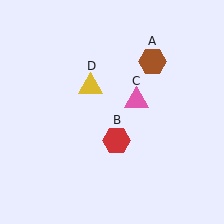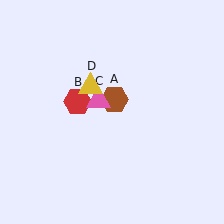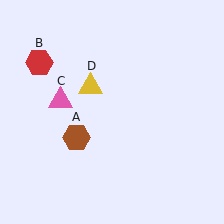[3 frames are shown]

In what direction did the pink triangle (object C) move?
The pink triangle (object C) moved left.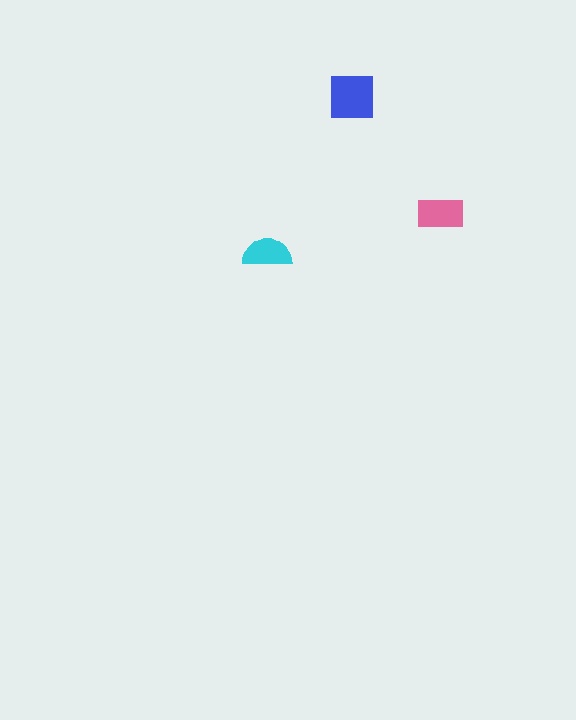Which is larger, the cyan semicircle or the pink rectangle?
The pink rectangle.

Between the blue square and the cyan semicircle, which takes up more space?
The blue square.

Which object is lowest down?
The cyan semicircle is bottommost.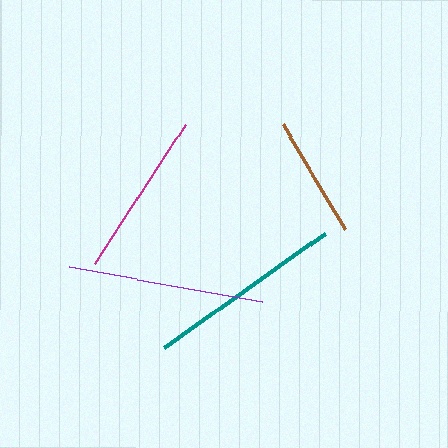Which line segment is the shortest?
The brown line is the shortest at approximately 122 pixels.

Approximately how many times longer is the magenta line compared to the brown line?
The magenta line is approximately 1.4 times the length of the brown line.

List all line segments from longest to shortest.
From longest to shortest: teal, purple, magenta, brown.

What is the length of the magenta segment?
The magenta segment is approximately 166 pixels long.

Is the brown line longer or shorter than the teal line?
The teal line is longer than the brown line.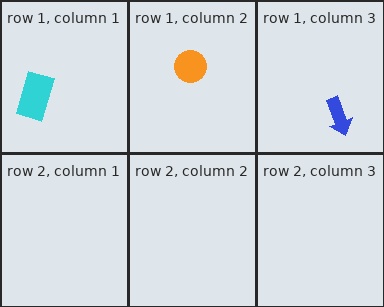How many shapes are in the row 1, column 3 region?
1.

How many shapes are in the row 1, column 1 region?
1.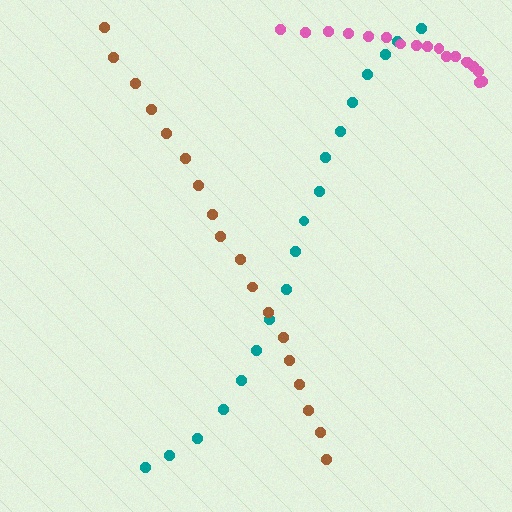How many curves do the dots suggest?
There are 3 distinct paths.